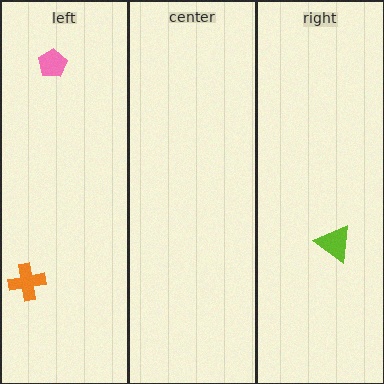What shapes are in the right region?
The lime triangle.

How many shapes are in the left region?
2.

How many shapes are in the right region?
1.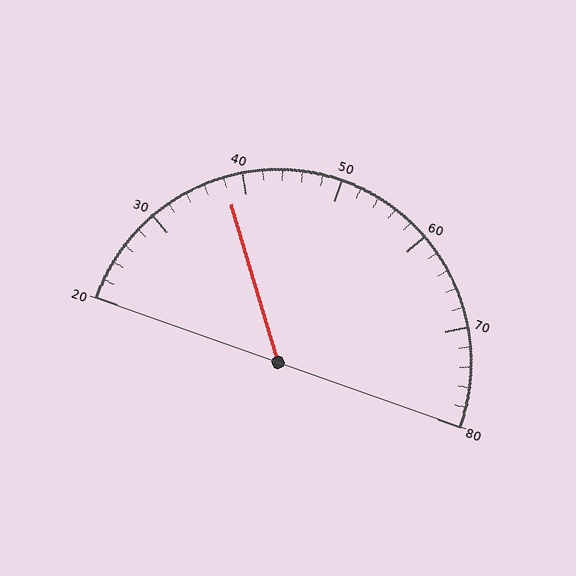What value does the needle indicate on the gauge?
The needle indicates approximately 38.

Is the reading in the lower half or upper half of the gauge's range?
The reading is in the lower half of the range (20 to 80).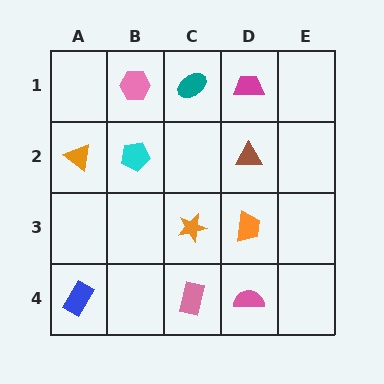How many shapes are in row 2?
3 shapes.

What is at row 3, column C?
An orange star.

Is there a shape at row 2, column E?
No, that cell is empty.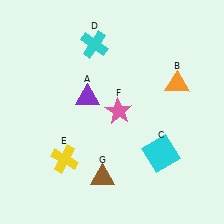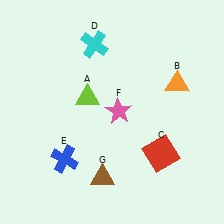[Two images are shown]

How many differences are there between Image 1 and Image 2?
There are 3 differences between the two images.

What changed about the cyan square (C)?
In Image 1, C is cyan. In Image 2, it changed to red.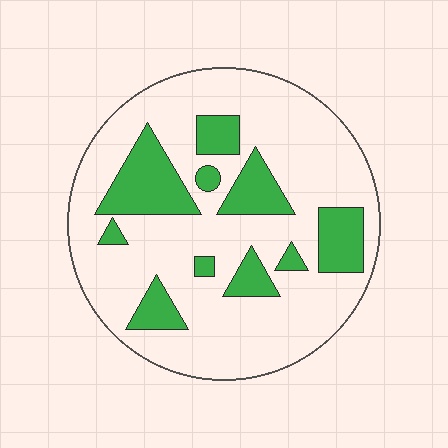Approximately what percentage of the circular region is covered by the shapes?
Approximately 25%.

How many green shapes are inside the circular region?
10.